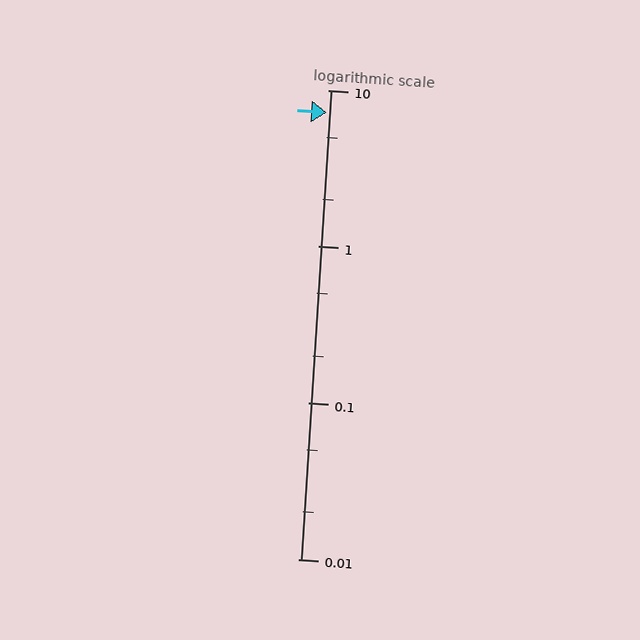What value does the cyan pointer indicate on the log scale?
The pointer indicates approximately 7.2.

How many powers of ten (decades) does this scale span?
The scale spans 3 decades, from 0.01 to 10.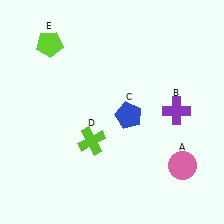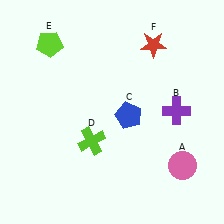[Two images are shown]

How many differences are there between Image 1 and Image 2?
There is 1 difference between the two images.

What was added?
A red star (F) was added in Image 2.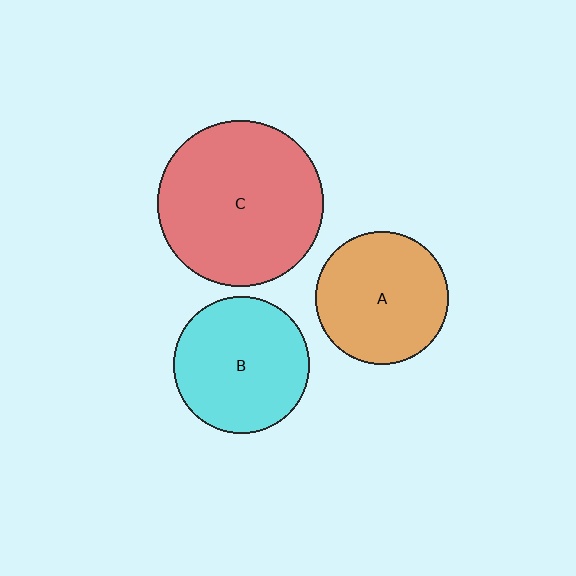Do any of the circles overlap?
No, none of the circles overlap.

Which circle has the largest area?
Circle C (red).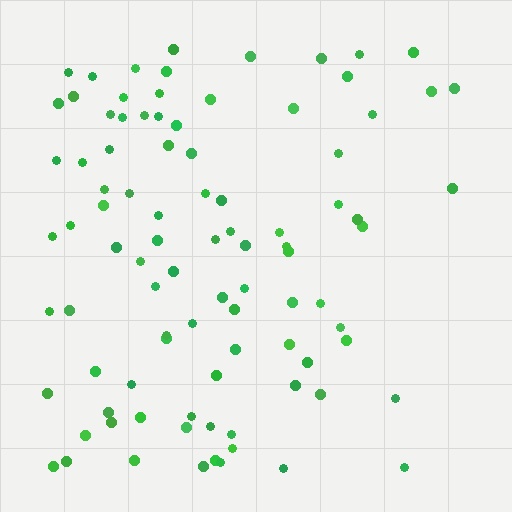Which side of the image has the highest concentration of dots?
The left.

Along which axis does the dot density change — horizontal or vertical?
Horizontal.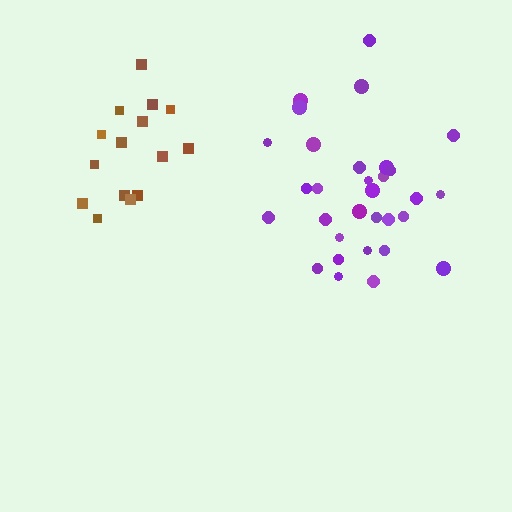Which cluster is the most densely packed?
Purple.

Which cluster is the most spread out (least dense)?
Brown.